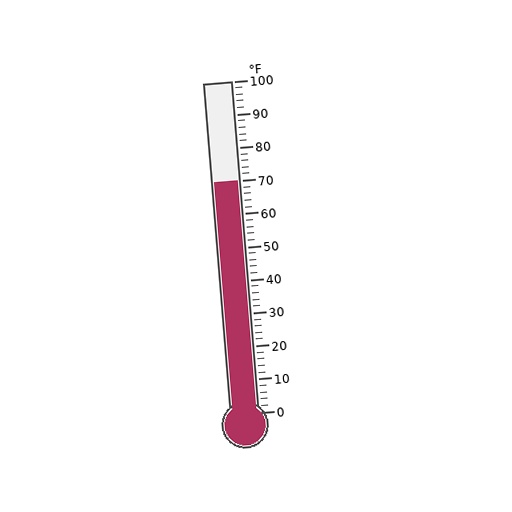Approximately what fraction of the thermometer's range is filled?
The thermometer is filled to approximately 70% of its range.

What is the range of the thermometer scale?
The thermometer scale ranges from 0°F to 100°F.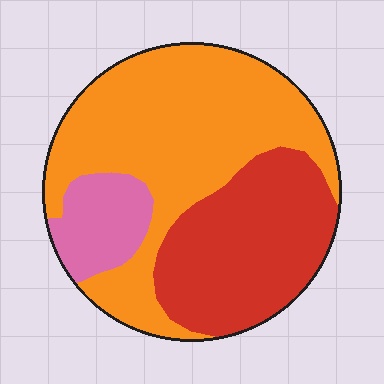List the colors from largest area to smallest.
From largest to smallest: orange, red, pink.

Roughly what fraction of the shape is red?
Red takes up about one third (1/3) of the shape.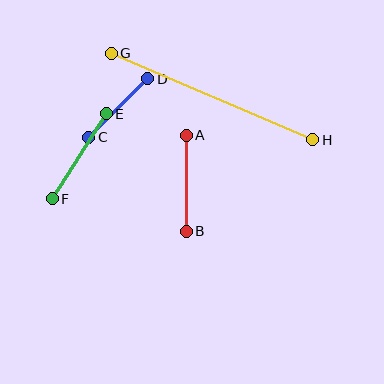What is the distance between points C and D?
The distance is approximately 83 pixels.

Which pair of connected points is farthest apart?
Points G and H are farthest apart.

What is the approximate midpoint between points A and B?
The midpoint is at approximately (186, 183) pixels.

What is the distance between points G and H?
The distance is approximately 219 pixels.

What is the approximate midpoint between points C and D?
The midpoint is at approximately (118, 108) pixels.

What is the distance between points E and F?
The distance is approximately 100 pixels.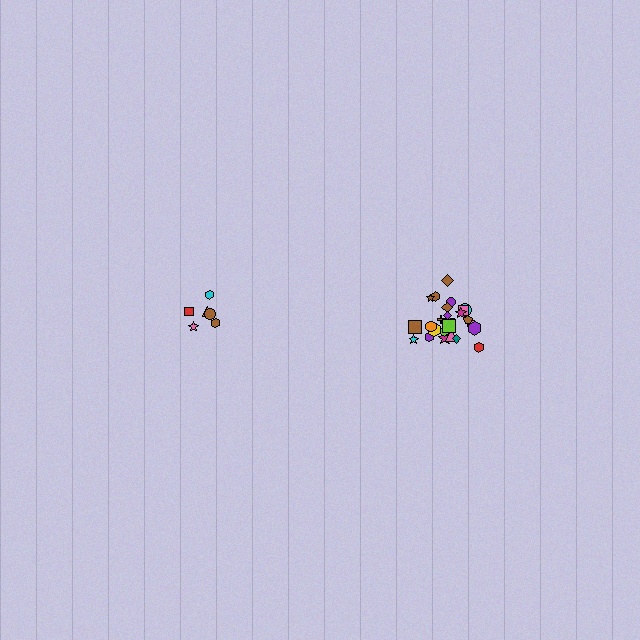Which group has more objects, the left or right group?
The right group.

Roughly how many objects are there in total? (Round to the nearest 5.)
Roughly 30 objects in total.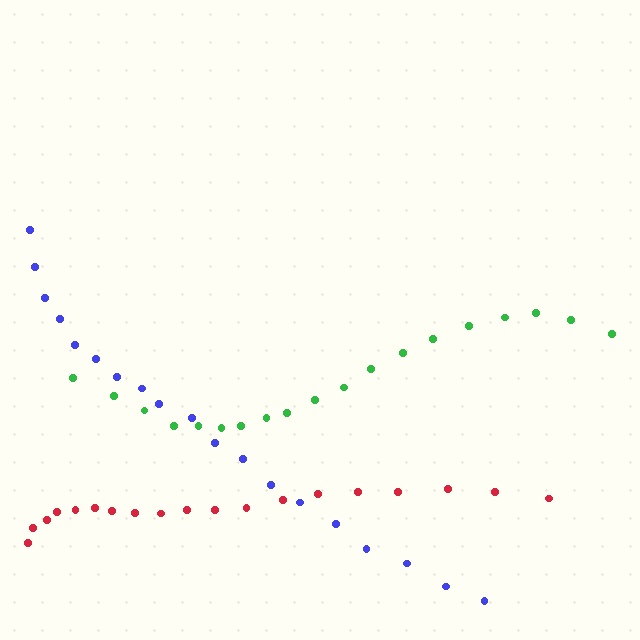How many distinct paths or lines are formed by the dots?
There are 3 distinct paths.